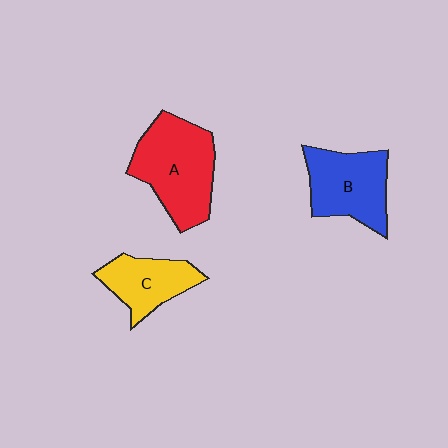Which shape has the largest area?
Shape A (red).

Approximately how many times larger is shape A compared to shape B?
Approximately 1.2 times.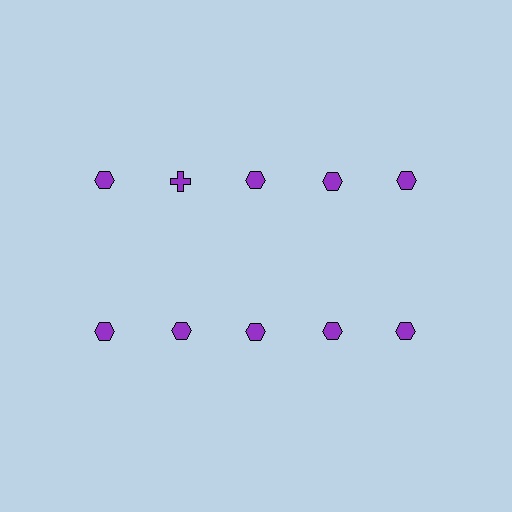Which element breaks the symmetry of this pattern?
The purple cross in the top row, second from left column breaks the symmetry. All other shapes are purple hexagons.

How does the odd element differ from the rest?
It has a different shape: cross instead of hexagon.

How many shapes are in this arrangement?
There are 10 shapes arranged in a grid pattern.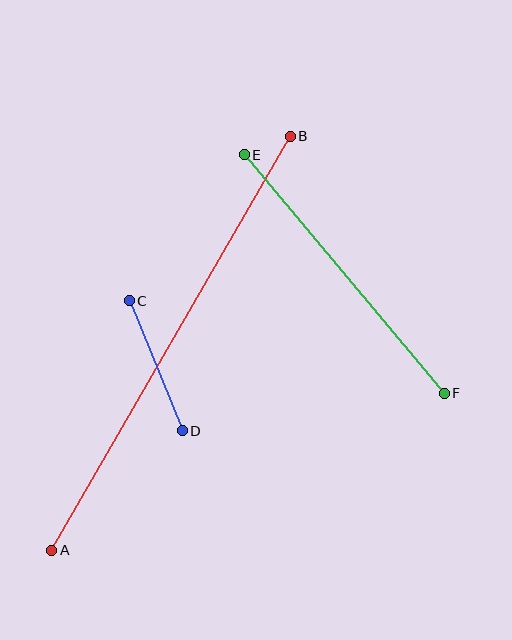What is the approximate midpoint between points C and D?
The midpoint is at approximately (156, 366) pixels.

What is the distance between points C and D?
The distance is approximately 140 pixels.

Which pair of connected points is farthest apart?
Points A and B are farthest apart.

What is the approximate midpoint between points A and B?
The midpoint is at approximately (171, 343) pixels.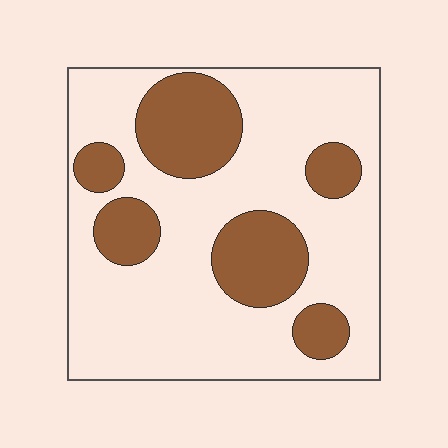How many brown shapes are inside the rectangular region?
6.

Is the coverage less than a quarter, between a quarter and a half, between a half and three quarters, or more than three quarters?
Between a quarter and a half.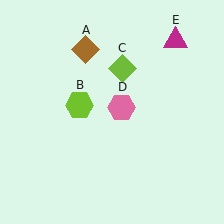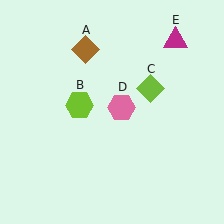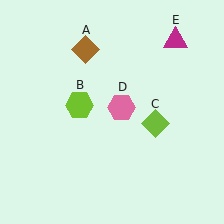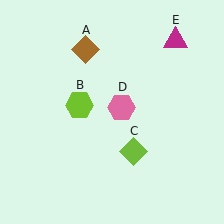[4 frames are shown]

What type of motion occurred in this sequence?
The lime diamond (object C) rotated clockwise around the center of the scene.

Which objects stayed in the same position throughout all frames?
Brown diamond (object A) and lime hexagon (object B) and pink hexagon (object D) and magenta triangle (object E) remained stationary.